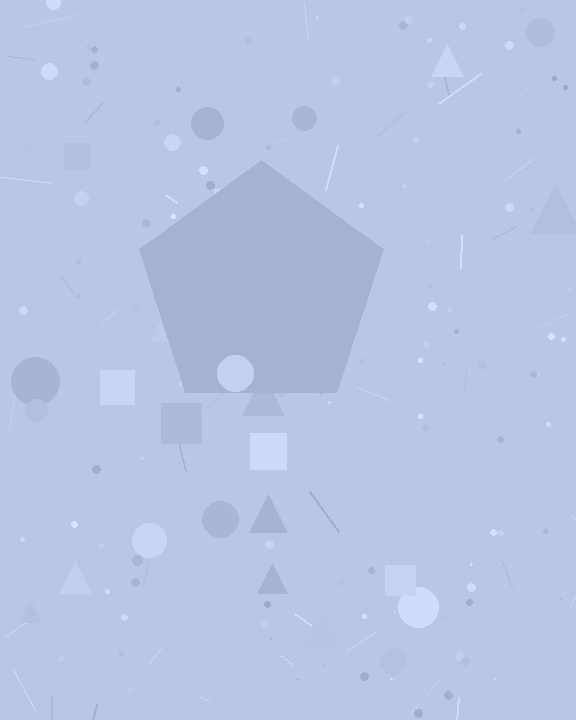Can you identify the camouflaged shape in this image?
The camouflaged shape is a pentagon.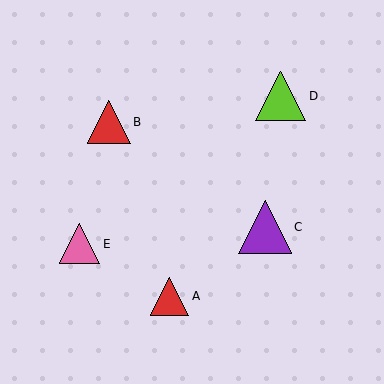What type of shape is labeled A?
Shape A is a red triangle.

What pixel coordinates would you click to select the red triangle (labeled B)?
Click at (109, 122) to select the red triangle B.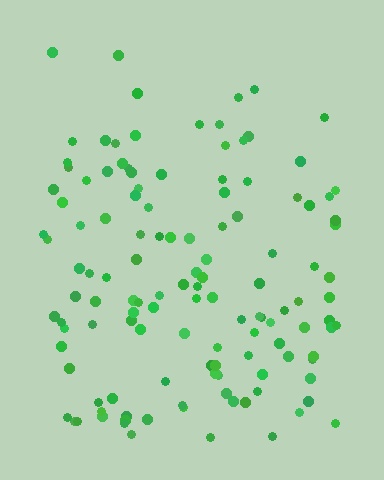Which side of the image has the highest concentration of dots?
The bottom.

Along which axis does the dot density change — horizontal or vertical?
Vertical.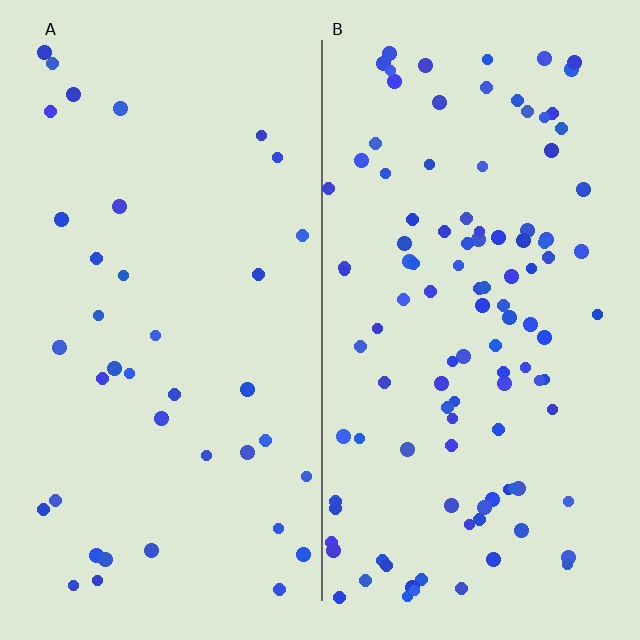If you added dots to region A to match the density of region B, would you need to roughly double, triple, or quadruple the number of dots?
Approximately triple.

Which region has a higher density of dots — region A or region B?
B (the right).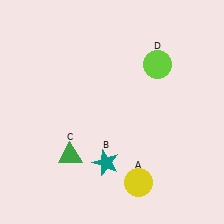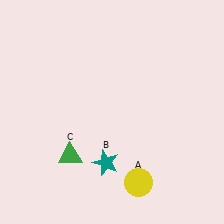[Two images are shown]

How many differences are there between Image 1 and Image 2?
There is 1 difference between the two images.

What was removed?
The lime circle (D) was removed in Image 2.